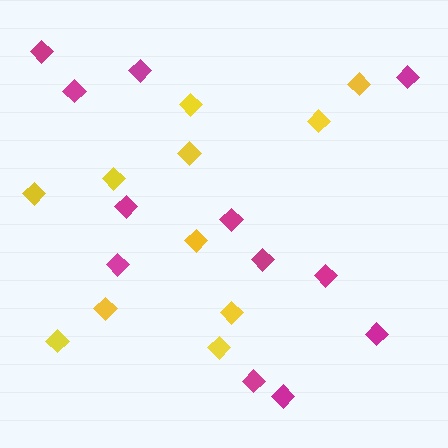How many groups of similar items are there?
There are 2 groups: one group of magenta diamonds (12) and one group of yellow diamonds (11).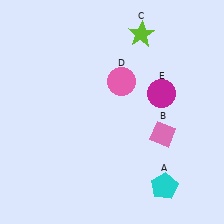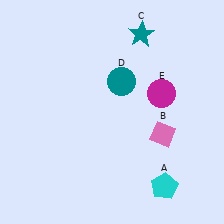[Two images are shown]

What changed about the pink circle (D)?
In Image 1, D is pink. In Image 2, it changed to teal.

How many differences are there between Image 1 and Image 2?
There are 2 differences between the two images.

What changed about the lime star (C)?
In Image 1, C is lime. In Image 2, it changed to teal.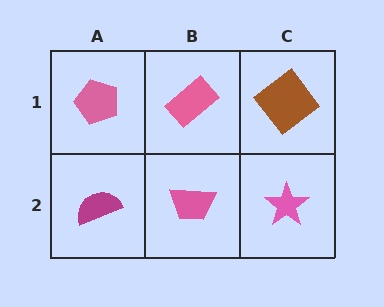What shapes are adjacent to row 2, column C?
A brown diamond (row 1, column C), a pink trapezoid (row 2, column B).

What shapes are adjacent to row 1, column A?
A magenta semicircle (row 2, column A), a pink rectangle (row 1, column B).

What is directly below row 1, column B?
A pink trapezoid.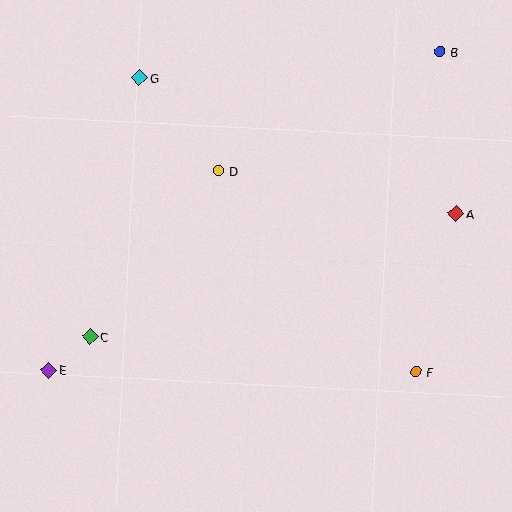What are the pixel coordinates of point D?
Point D is at (219, 171).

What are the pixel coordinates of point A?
Point A is at (456, 214).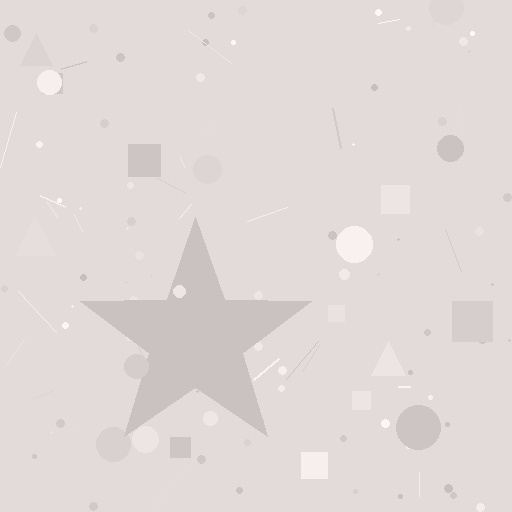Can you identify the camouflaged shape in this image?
The camouflaged shape is a star.